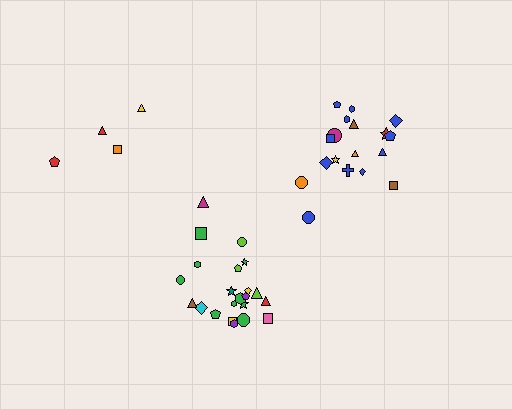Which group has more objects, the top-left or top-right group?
The top-right group.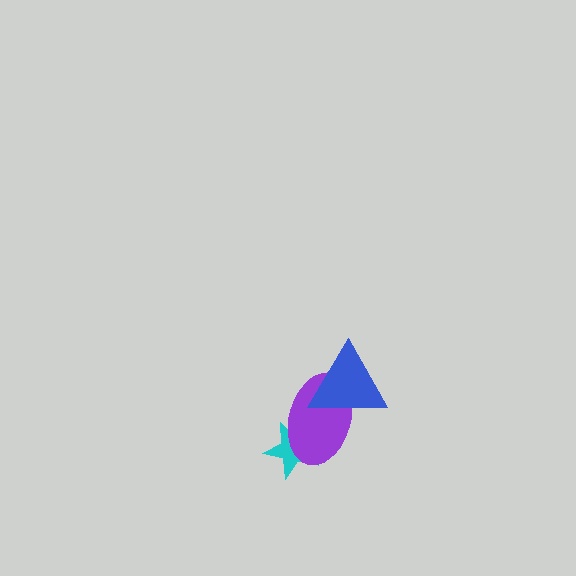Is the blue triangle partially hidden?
No, no other shape covers it.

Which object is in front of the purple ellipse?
The blue triangle is in front of the purple ellipse.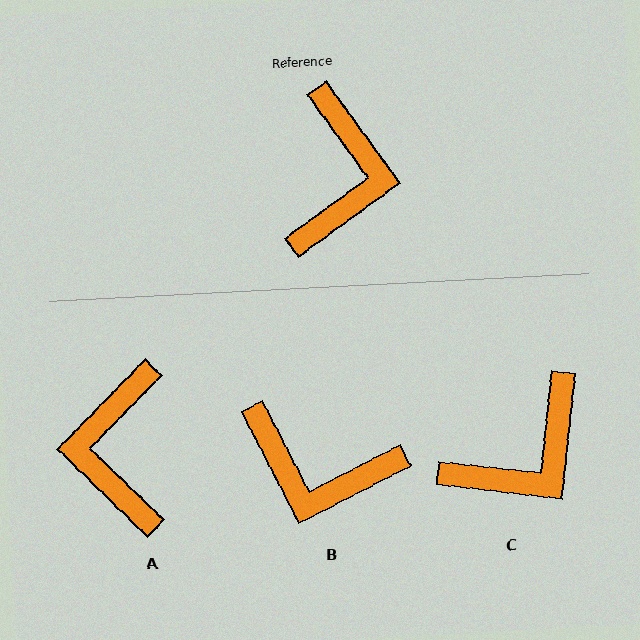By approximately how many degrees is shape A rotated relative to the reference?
Approximately 170 degrees clockwise.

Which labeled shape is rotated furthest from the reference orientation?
A, about 170 degrees away.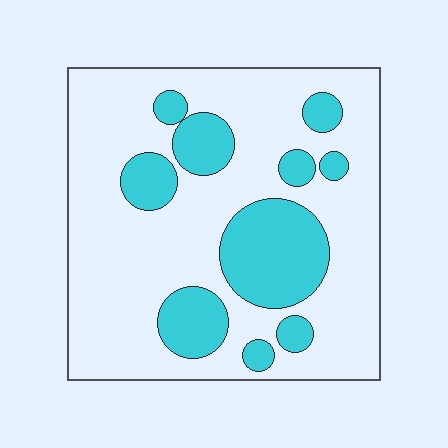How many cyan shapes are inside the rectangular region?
10.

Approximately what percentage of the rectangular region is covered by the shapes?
Approximately 25%.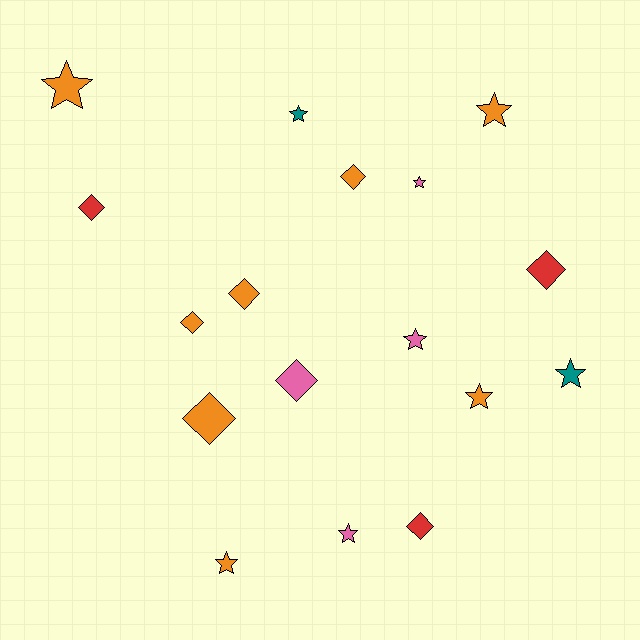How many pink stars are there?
There are 3 pink stars.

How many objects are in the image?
There are 17 objects.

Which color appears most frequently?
Orange, with 8 objects.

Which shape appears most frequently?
Star, with 9 objects.